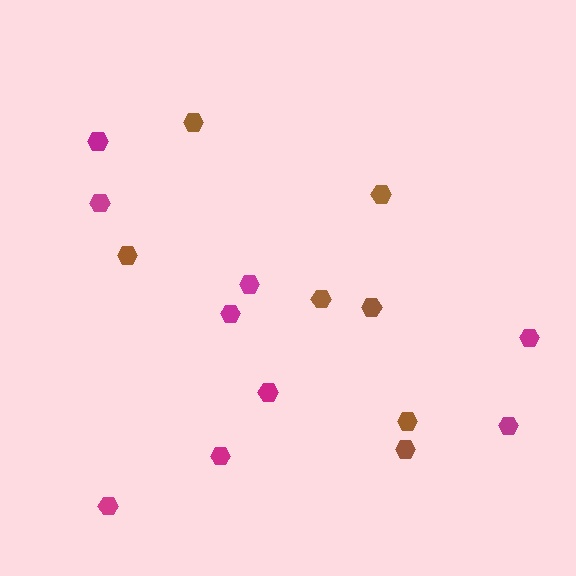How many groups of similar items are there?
There are 2 groups: one group of magenta hexagons (9) and one group of brown hexagons (7).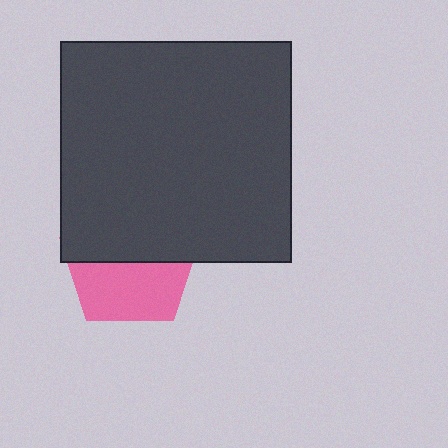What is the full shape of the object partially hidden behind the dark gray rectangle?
The partially hidden object is a pink pentagon.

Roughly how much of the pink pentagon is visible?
About half of it is visible (roughly 46%).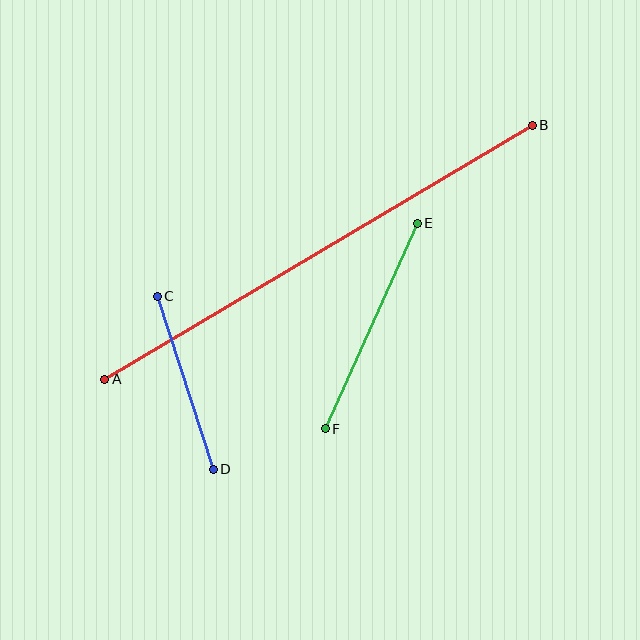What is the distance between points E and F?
The distance is approximately 225 pixels.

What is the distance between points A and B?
The distance is approximately 497 pixels.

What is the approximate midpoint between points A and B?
The midpoint is at approximately (319, 252) pixels.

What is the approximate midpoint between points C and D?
The midpoint is at approximately (185, 383) pixels.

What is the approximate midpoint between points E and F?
The midpoint is at approximately (371, 326) pixels.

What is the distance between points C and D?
The distance is approximately 182 pixels.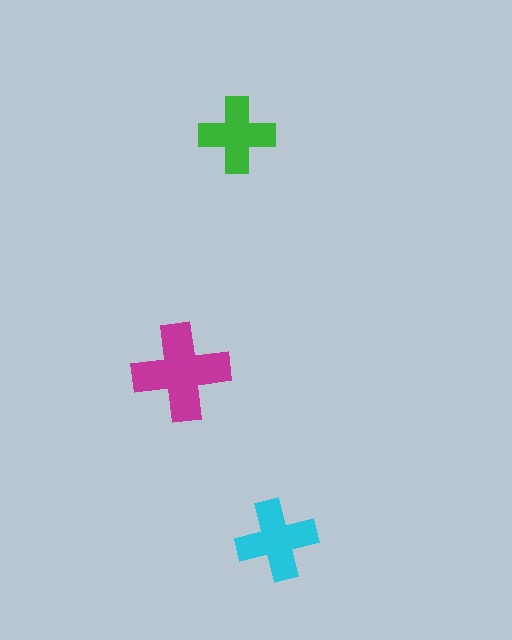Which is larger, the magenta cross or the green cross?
The magenta one.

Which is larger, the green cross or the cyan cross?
The cyan one.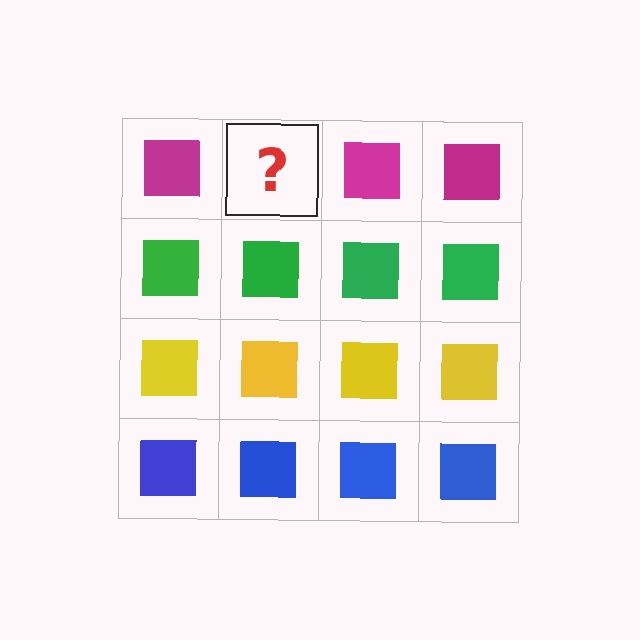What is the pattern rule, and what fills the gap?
The rule is that each row has a consistent color. The gap should be filled with a magenta square.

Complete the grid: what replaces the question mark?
The question mark should be replaced with a magenta square.